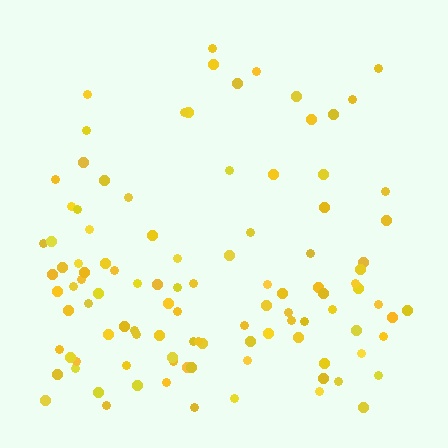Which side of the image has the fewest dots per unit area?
The top.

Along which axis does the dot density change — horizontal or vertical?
Vertical.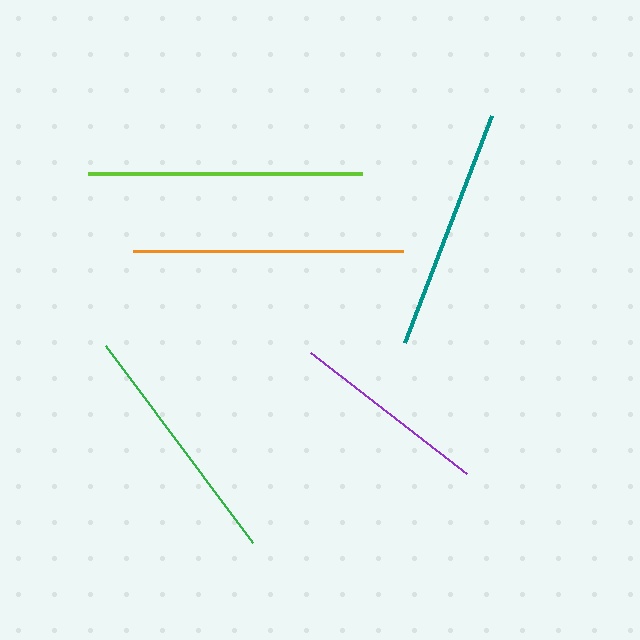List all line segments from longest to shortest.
From longest to shortest: lime, orange, green, teal, purple.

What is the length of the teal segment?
The teal segment is approximately 243 pixels long.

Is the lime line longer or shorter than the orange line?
The lime line is longer than the orange line.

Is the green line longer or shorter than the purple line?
The green line is longer than the purple line.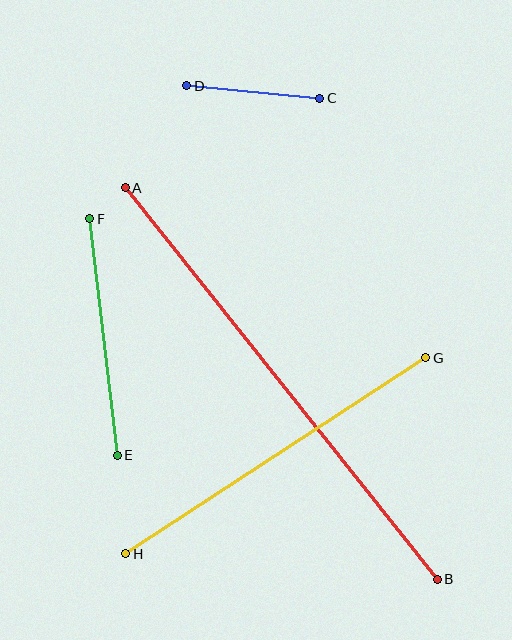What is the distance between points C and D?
The distance is approximately 133 pixels.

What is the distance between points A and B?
The distance is approximately 501 pixels.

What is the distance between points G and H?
The distance is approximately 358 pixels.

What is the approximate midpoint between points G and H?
The midpoint is at approximately (276, 456) pixels.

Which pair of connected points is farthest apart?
Points A and B are farthest apart.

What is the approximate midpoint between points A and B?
The midpoint is at approximately (281, 384) pixels.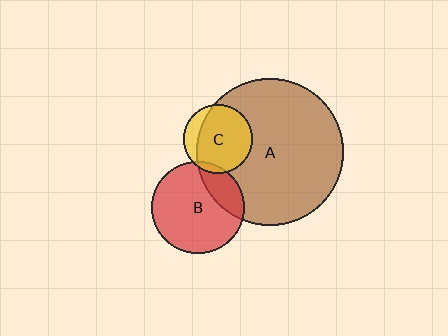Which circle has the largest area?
Circle A (brown).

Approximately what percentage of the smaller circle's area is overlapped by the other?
Approximately 5%.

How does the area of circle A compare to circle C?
Approximately 4.5 times.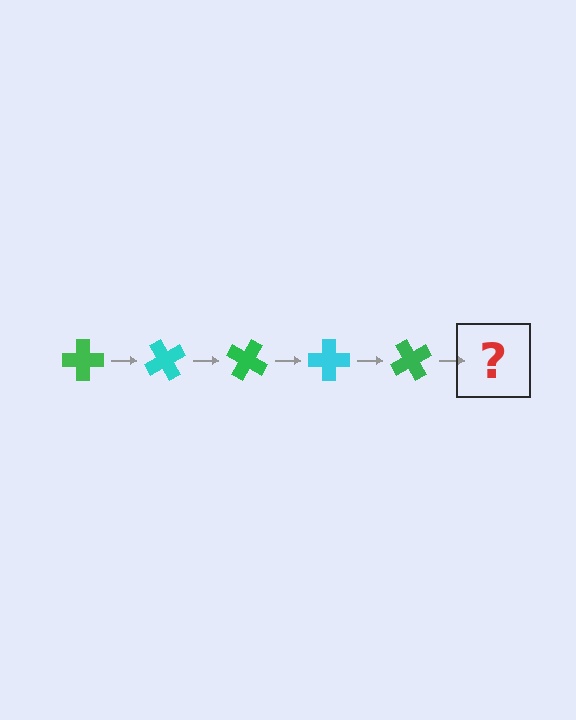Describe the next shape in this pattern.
It should be a cyan cross, rotated 300 degrees from the start.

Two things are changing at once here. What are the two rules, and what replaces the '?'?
The two rules are that it rotates 60 degrees each step and the color cycles through green and cyan. The '?' should be a cyan cross, rotated 300 degrees from the start.